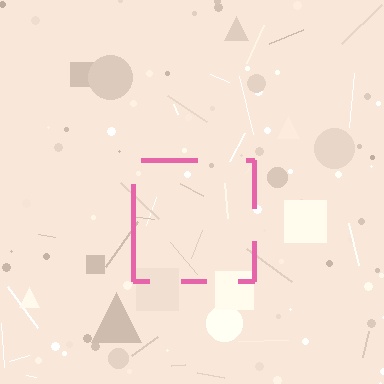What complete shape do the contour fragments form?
The contour fragments form a square.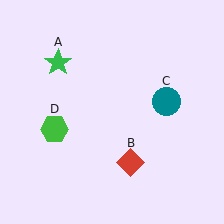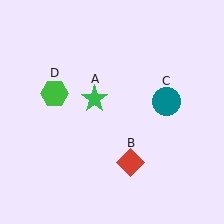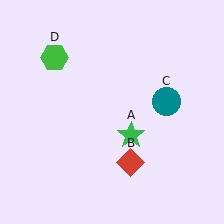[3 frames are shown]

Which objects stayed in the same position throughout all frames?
Red diamond (object B) and teal circle (object C) remained stationary.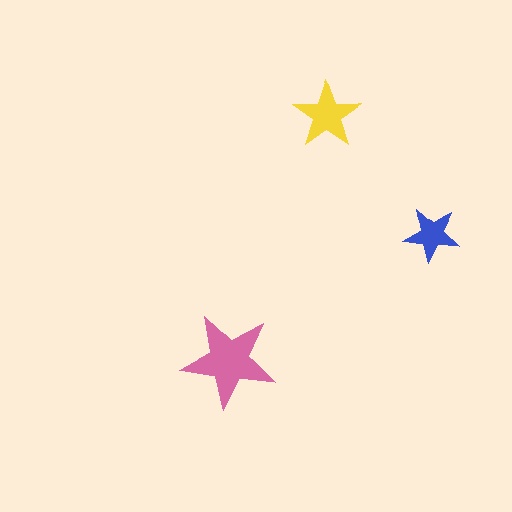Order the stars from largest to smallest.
the pink one, the yellow one, the blue one.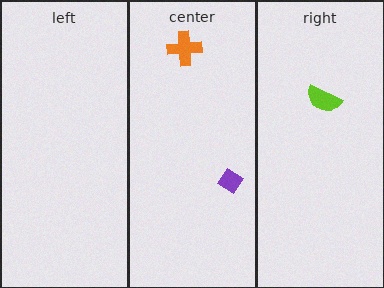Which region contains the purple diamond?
The center region.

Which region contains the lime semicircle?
The right region.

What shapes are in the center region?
The orange cross, the purple diamond.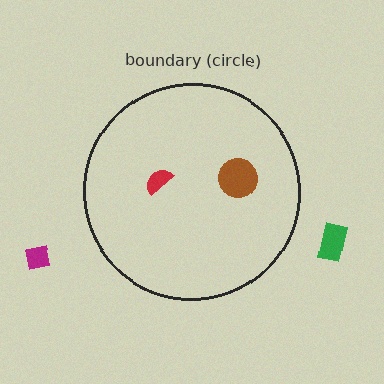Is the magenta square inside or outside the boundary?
Outside.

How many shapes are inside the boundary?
2 inside, 2 outside.